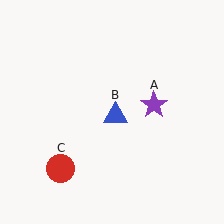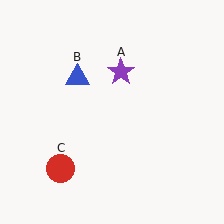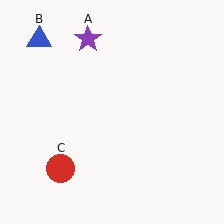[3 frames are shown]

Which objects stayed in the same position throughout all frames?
Red circle (object C) remained stationary.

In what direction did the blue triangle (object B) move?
The blue triangle (object B) moved up and to the left.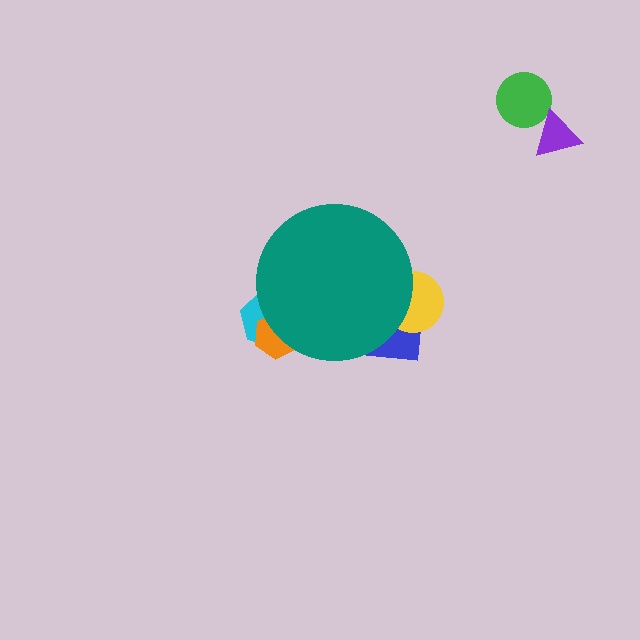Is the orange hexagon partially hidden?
Yes, the orange hexagon is partially hidden behind the teal circle.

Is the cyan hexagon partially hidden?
Yes, the cyan hexagon is partially hidden behind the teal circle.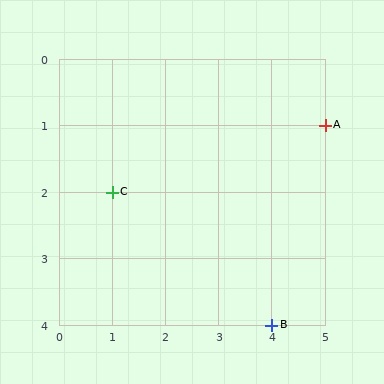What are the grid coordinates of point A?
Point A is at grid coordinates (5, 1).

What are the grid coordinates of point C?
Point C is at grid coordinates (1, 2).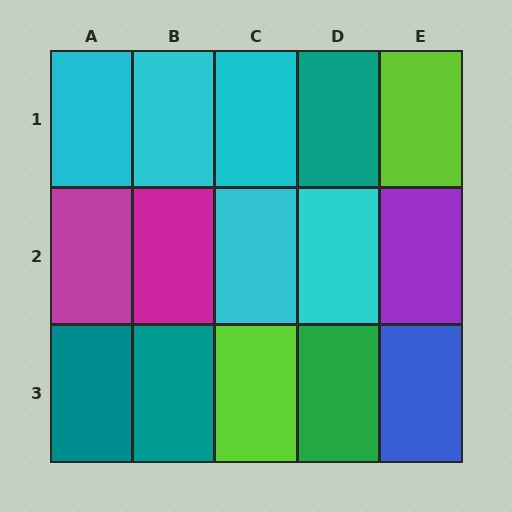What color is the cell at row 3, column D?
Green.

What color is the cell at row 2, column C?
Cyan.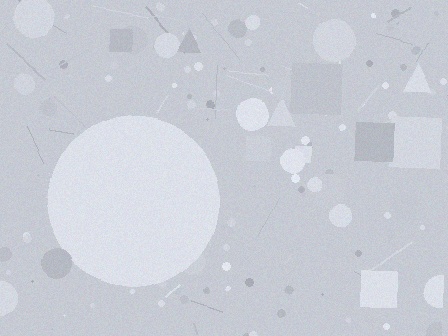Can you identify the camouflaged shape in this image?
The camouflaged shape is a circle.